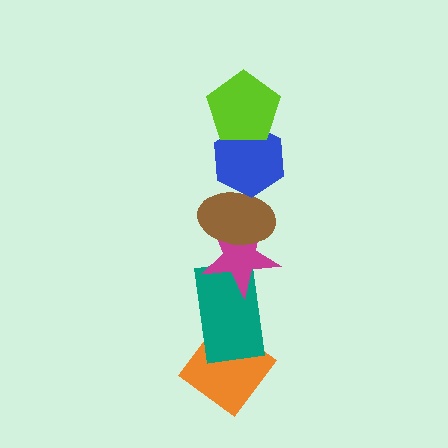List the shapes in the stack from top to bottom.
From top to bottom: the lime pentagon, the blue hexagon, the brown ellipse, the magenta star, the teal rectangle, the orange diamond.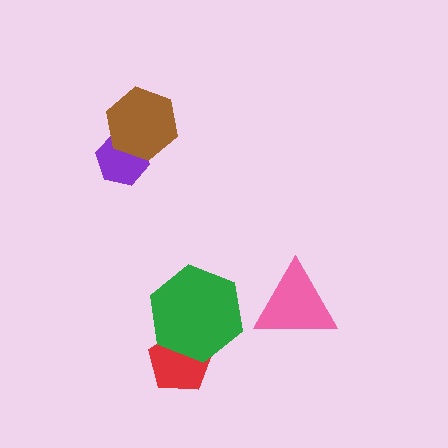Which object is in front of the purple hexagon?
The brown hexagon is in front of the purple hexagon.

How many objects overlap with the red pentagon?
1 object overlaps with the red pentagon.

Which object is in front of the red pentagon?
The green hexagon is in front of the red pentagon.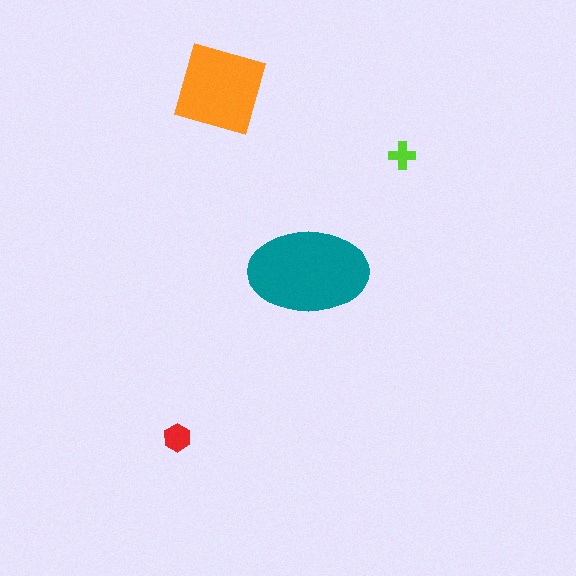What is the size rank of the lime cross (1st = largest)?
4th.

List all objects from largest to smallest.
The teal ellipse, the orange diamond, the red hexagon, the lime cross.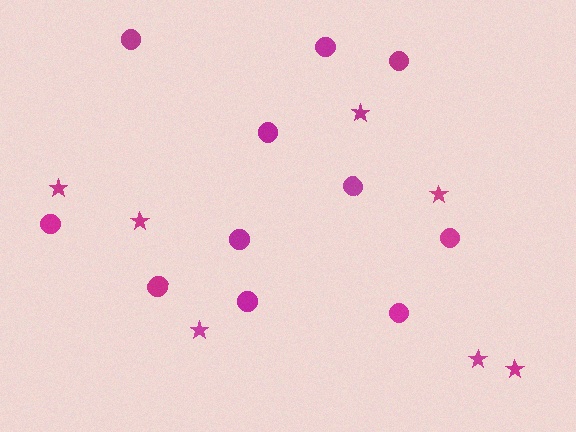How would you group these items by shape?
There are 2 groups: one group of stars (7) and one group of circles (11).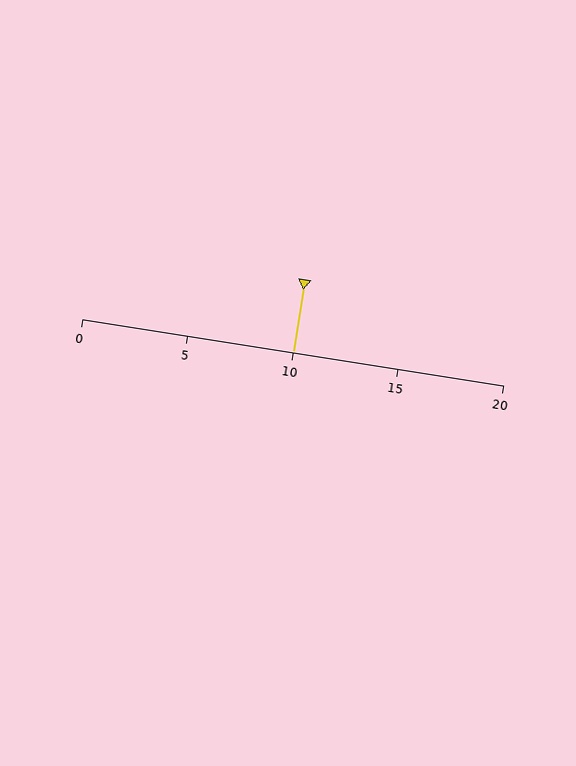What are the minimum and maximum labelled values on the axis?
The axis runs from 0 to 20.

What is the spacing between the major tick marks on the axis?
The major ticks are spaced 5 apart.